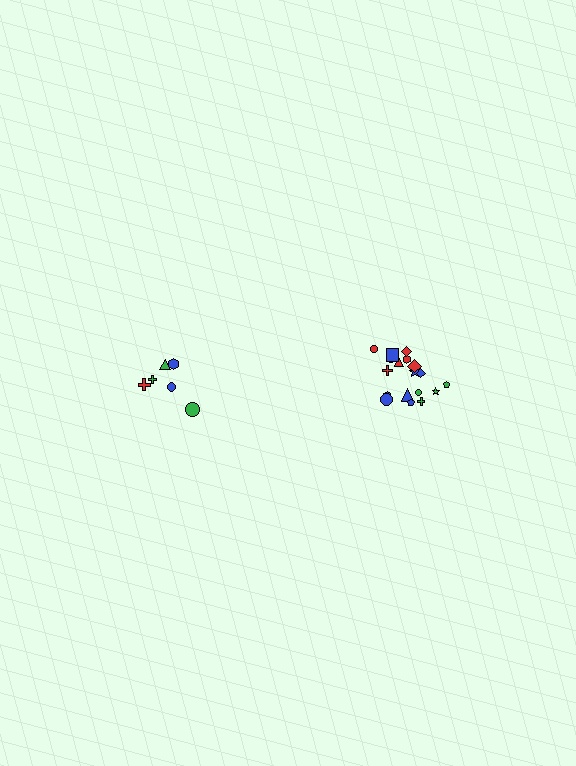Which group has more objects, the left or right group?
The right group.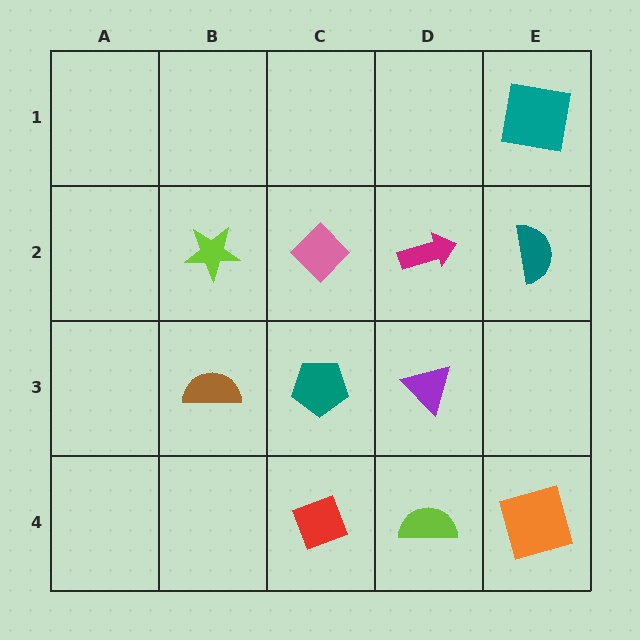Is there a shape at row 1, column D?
No, that cell is empty.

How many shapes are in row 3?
3 shapes.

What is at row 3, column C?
A teal pentagon.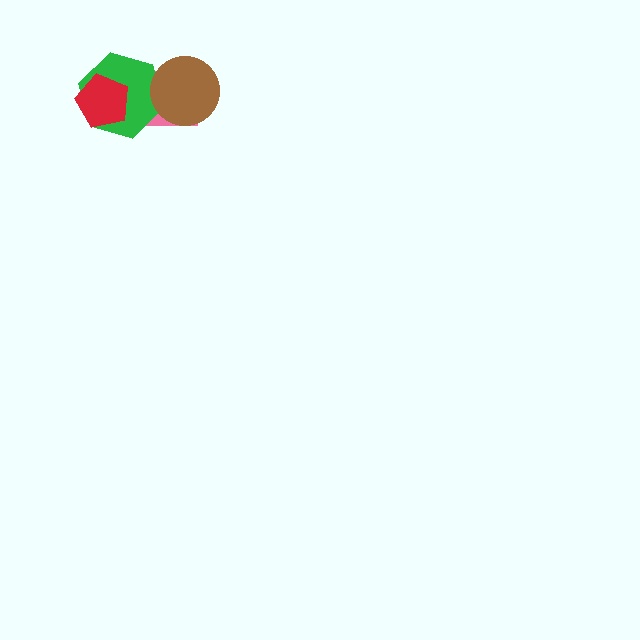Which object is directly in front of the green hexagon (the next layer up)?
The red pentagon is directly in front of the green hexagon.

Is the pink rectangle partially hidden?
Yes, it is partially covered by another shape.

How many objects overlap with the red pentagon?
2 objects overlap with the red pentagon.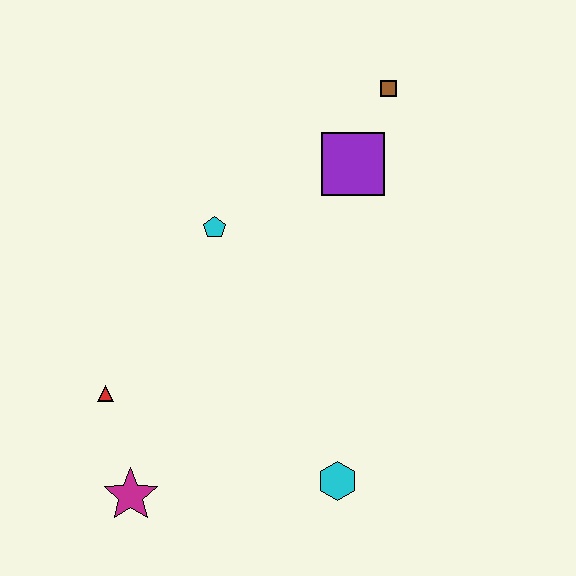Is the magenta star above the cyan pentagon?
No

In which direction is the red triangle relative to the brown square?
The red triangle is below the brown square.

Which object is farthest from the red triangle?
The brown square is farthest from the red triangle.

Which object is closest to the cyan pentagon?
The purple square is closest to the cyan pentagon.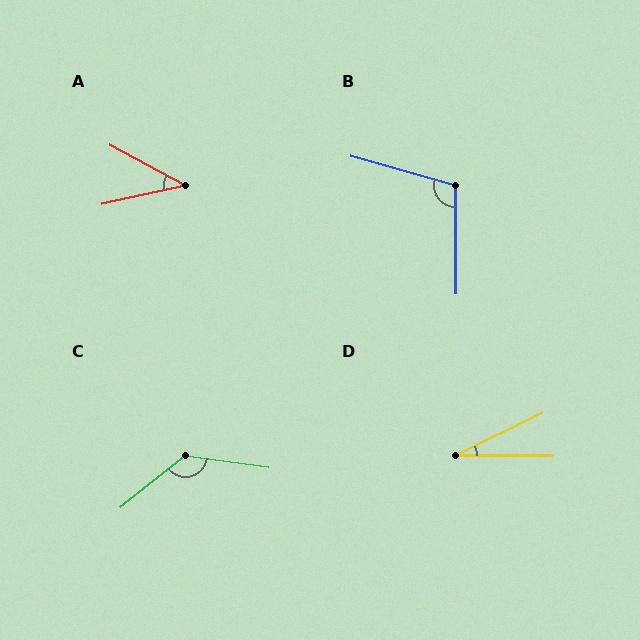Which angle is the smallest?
D, at approximately 26 degrees.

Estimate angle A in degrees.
Approximately 41 degrees.